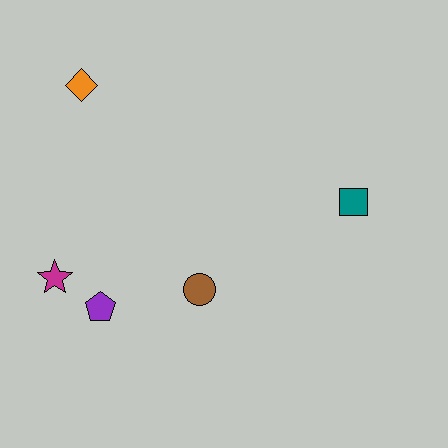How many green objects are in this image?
There are no green objects.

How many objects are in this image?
There are 5 objects.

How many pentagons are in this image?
There is 1 pentagon.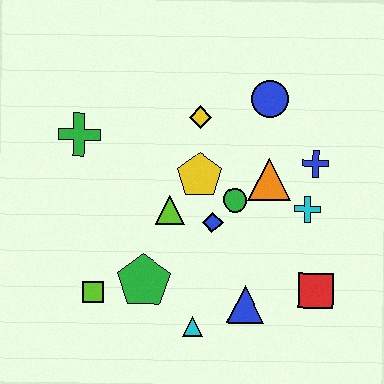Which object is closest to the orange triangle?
The green circle is closest to the orange triangle.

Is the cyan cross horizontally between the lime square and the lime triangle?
No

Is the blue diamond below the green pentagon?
No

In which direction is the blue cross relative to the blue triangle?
The blue cross is above the blue triangle.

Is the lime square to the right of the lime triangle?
No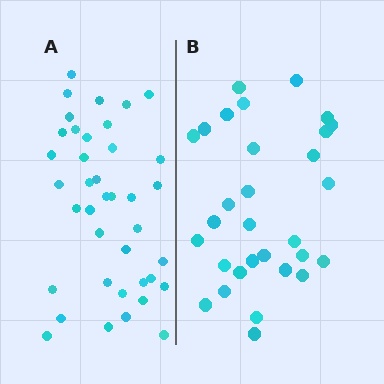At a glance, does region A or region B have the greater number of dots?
Region A (the left region) has more dots.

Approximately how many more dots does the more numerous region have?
Region A has roughly 8 or so more dots than region B.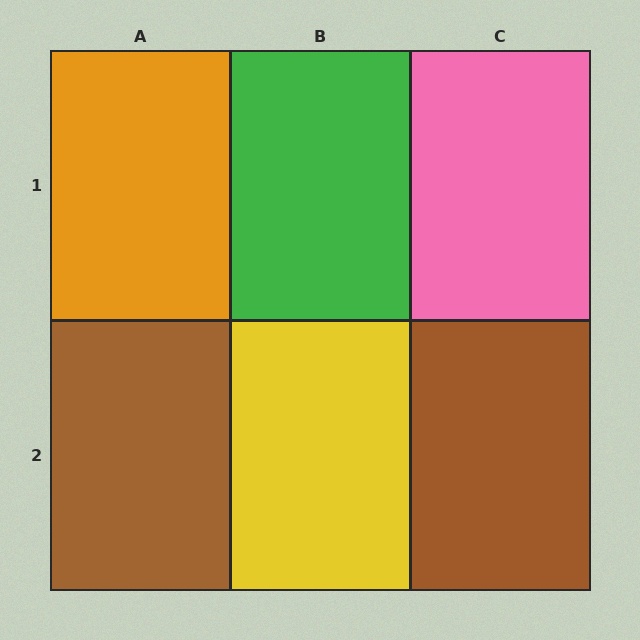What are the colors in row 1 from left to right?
Orange, green, pink.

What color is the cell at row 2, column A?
Brown.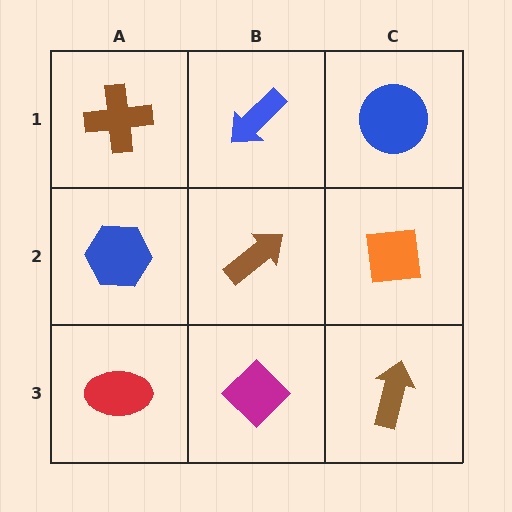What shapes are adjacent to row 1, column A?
A blue hexagon (row 2, column A), a blue arrow (row 1, column B).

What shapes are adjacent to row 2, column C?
A blue circle (row 1, column C), a brown arrow (row 3, column C), a brown arrow (row 2, column B).